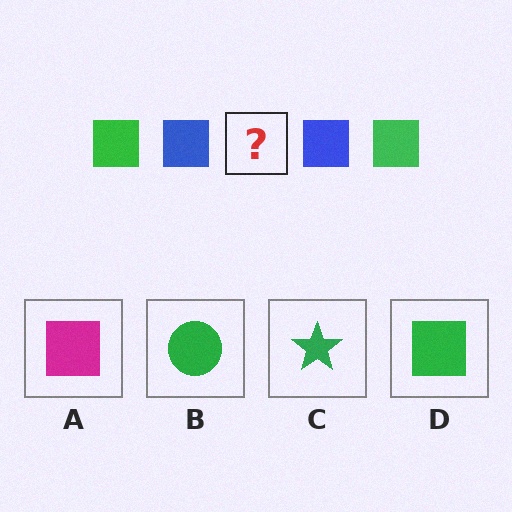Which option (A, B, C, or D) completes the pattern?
D.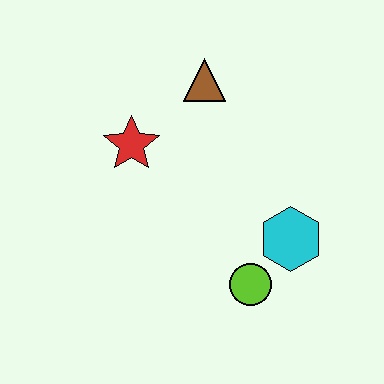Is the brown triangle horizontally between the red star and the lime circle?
Yes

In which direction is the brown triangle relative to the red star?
The brown triangle is to the right of the red star.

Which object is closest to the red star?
The brown triangle is closest to the red star.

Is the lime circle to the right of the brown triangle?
Yes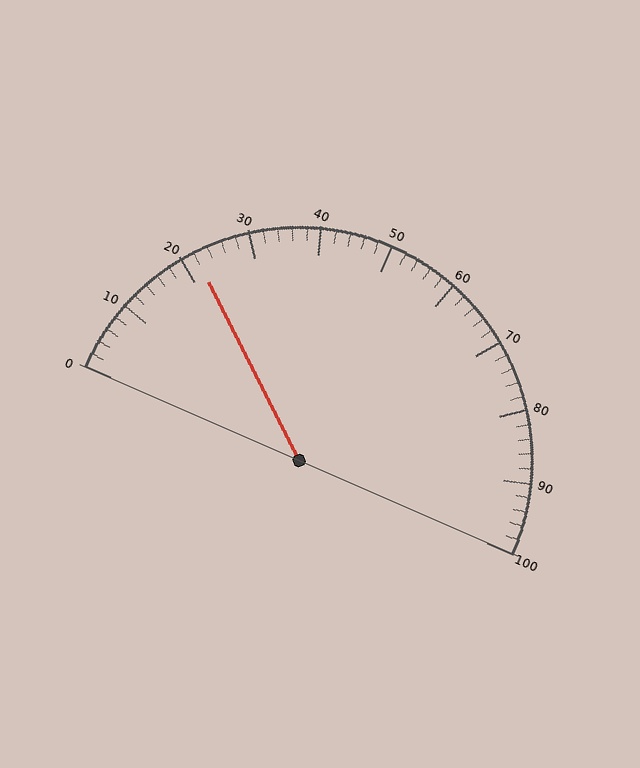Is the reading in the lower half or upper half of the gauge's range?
The reading is in the lower half of the range (0 to 100).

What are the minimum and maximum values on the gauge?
The gauge ranges from 0 to 100.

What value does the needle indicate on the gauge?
The needle indicates approximately 22.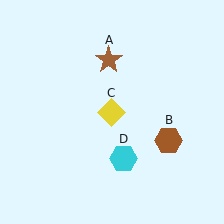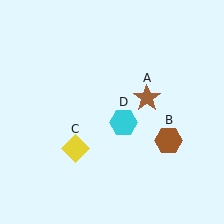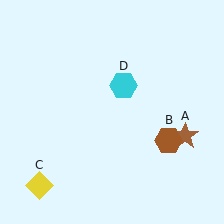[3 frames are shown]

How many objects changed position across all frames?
3 objects changed position: brown star (object A), yellow diamond (object C), cyan hexagon (object D).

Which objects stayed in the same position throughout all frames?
Brown hexagon (object B) remained stationary.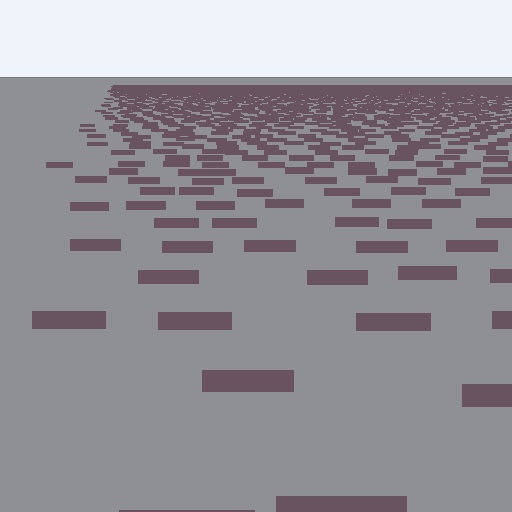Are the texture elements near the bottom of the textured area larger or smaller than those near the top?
Larger. Near the bottom, elements are closer to the viewer and appear at a bigger on-screen size.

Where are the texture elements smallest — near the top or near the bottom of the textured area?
Near the top.